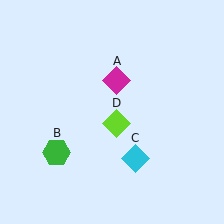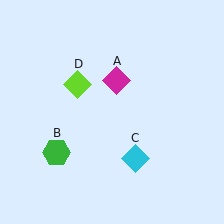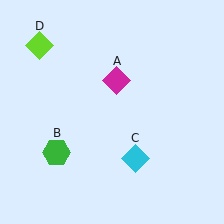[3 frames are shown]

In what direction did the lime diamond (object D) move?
The lime diamond (object D) moved up and to the left.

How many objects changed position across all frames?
1 object changed position: lime diamond (object D).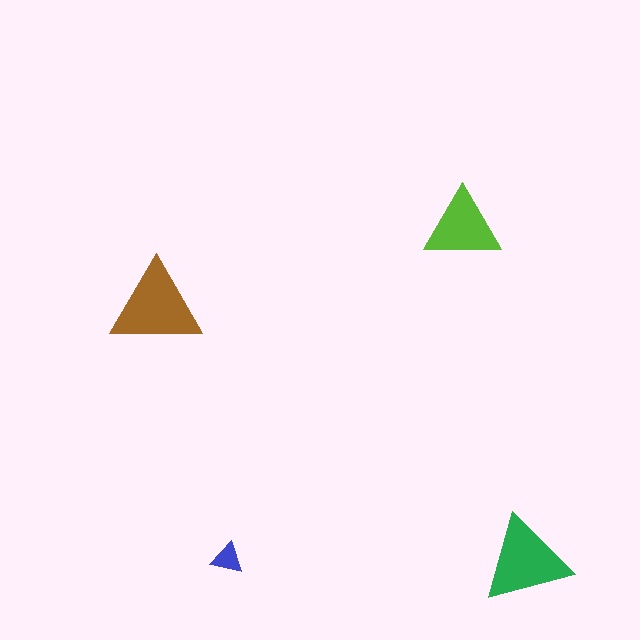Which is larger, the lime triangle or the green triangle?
The green one.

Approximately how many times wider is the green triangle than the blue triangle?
About 3 times wider.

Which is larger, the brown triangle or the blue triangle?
The brown one.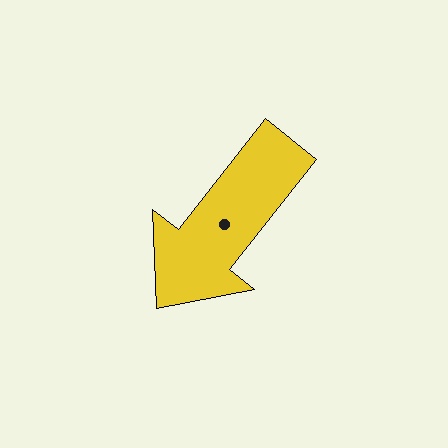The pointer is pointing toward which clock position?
Roughly 7 o'clock.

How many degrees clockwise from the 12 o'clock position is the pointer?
Approximately 218 degrees.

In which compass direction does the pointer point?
Southwest.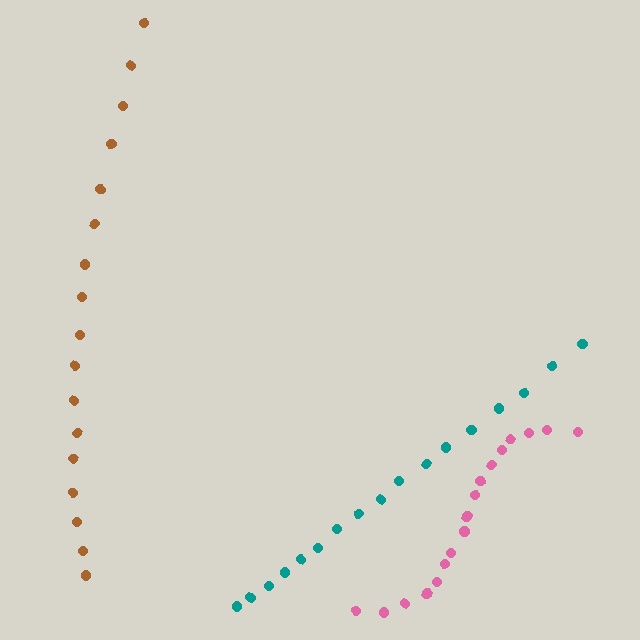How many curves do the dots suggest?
There are 3 distinct paths.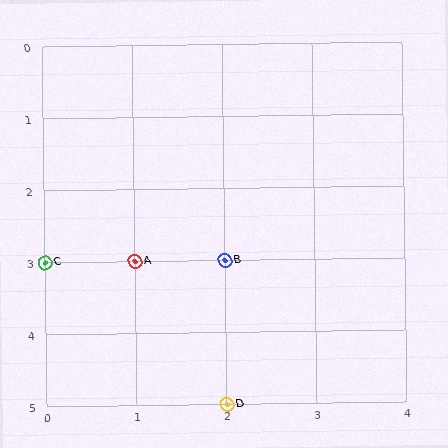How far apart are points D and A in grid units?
Points D and A are 1 column and 2 rows apart (about 2.2 grid units diagonally).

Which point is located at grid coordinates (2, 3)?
Point B is at (2, 3).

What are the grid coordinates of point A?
Point A is at grid coordinates (1, 3).